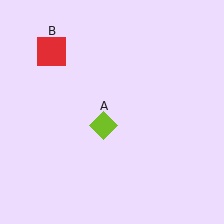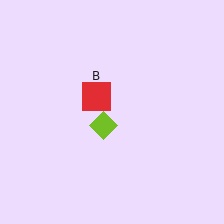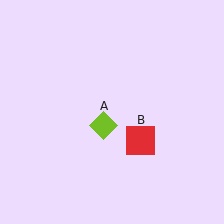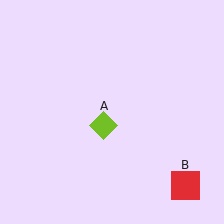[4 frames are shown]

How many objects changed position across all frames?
1 object changed position: red square (object B).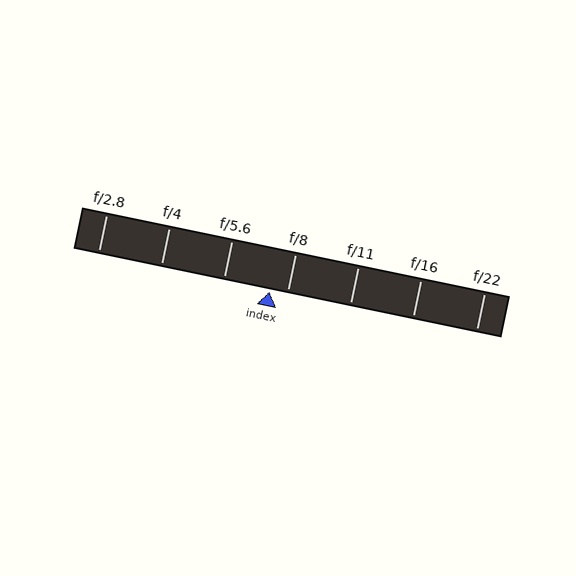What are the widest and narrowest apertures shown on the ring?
The widest aperture shown is f/2.8 and the narrowest is f/22.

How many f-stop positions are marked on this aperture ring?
There are 7 f-stop positions marked.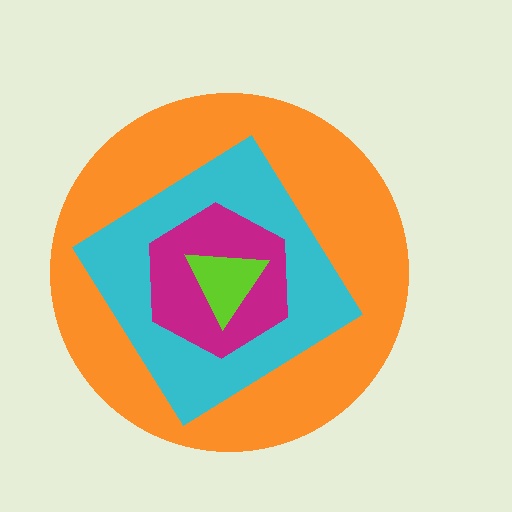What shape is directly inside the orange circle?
The cyan diamond.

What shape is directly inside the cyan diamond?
The magenta hexagon.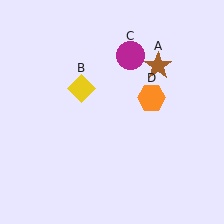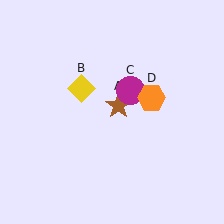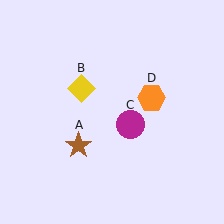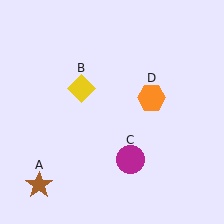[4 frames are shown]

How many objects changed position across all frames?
2 objects changed position: brown star (object A), magenta circle (object C).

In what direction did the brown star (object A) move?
The brown star (object A) moved down and to the left.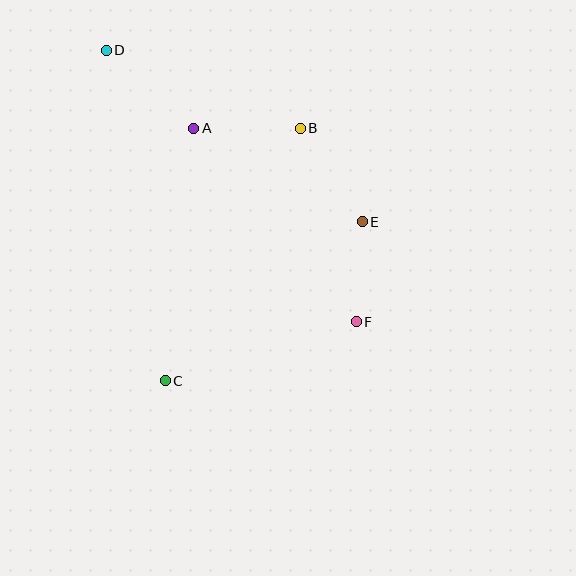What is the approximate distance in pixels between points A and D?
The distance between A and D is approximately 117 pixels.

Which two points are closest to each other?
Points E and F are closest to each other.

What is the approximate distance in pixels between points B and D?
The distance between B and D is approximately 209 pixels.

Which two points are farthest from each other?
Points D and F are farthest from each other.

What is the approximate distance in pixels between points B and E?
The distance between B and E is approximately 112 pixels.